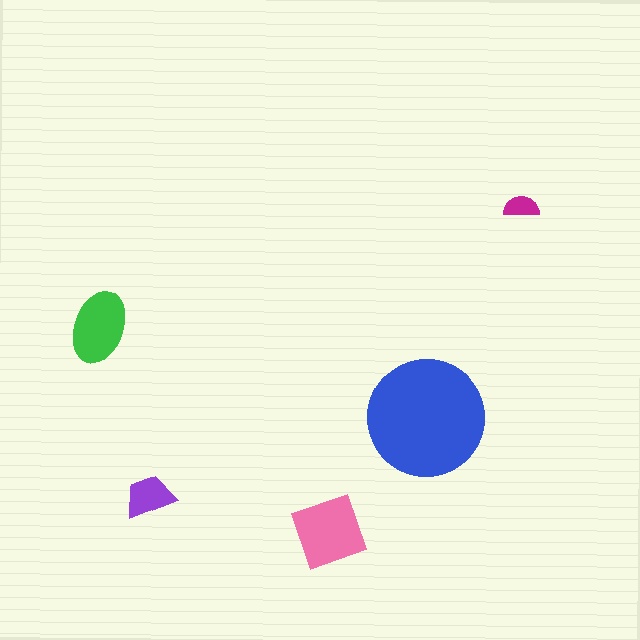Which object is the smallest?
The magenta semicircle.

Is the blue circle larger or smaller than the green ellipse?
Larger.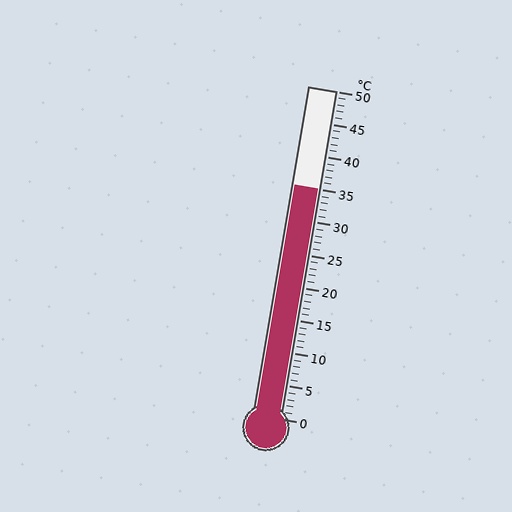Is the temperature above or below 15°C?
The temperature is above 15°C.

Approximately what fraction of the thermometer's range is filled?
The thermometer is filled to approximately 70% of its range.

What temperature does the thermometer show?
The thermometer shows approximately 35°C.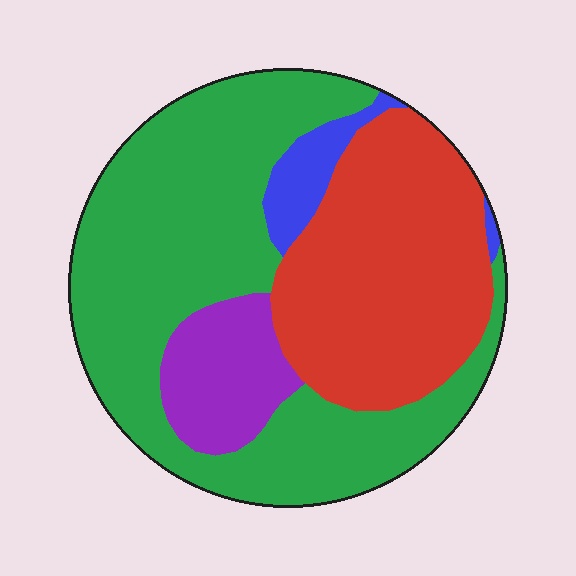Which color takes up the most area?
Green, at roughly 50%.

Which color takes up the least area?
Blue, at roughly 5%.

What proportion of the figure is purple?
Purple covers 11% of the figure.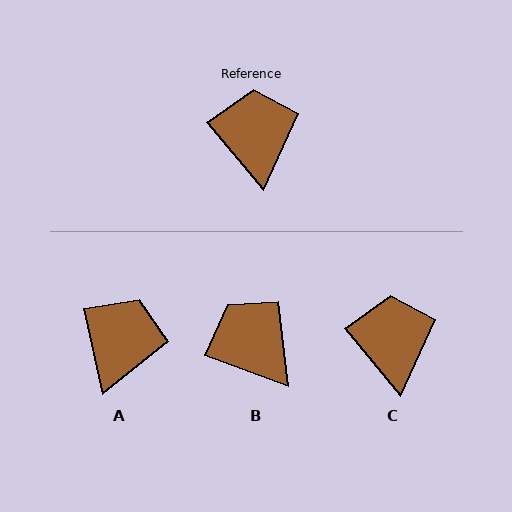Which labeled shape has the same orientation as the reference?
C.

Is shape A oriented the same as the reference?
No, it is off by about 27 degrees.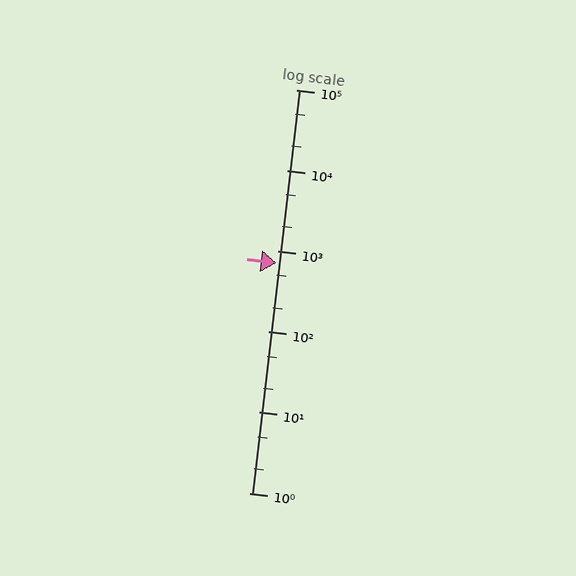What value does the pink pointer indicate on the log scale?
The pointer indicates approximately 700.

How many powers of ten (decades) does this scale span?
The scale spans 5 decades, from 1 to 100000.